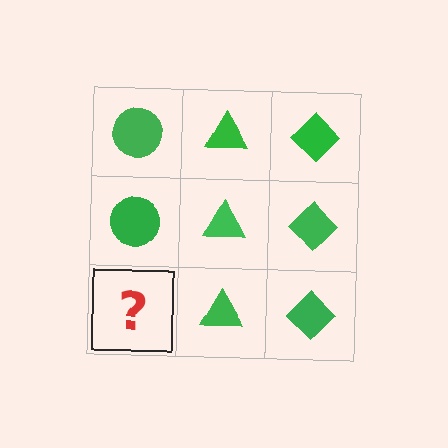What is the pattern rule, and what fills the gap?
The rule is that each column has a consistent shape. The gap should be filled with a green circle.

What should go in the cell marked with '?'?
The missing cell should contain a green circle.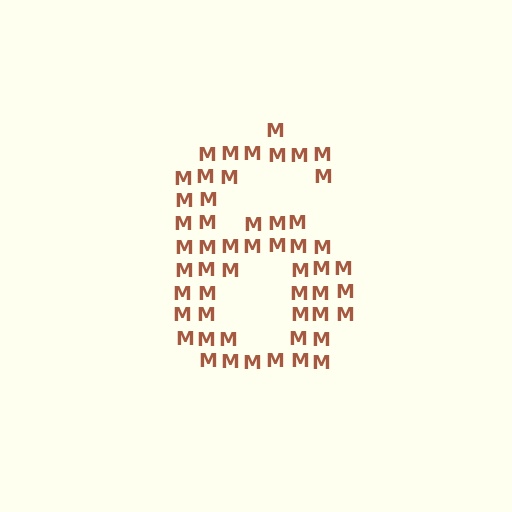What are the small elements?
The small elements are letter M's.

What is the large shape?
The large shape is the digit 6.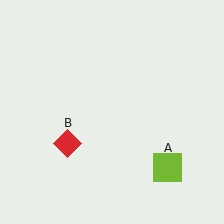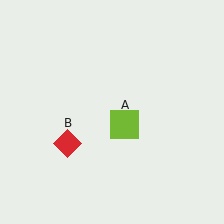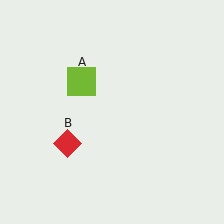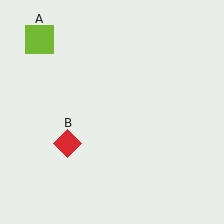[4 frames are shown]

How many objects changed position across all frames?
1 object changed position: lime square (object A).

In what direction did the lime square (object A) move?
The lime square (object A) moved up and to the left.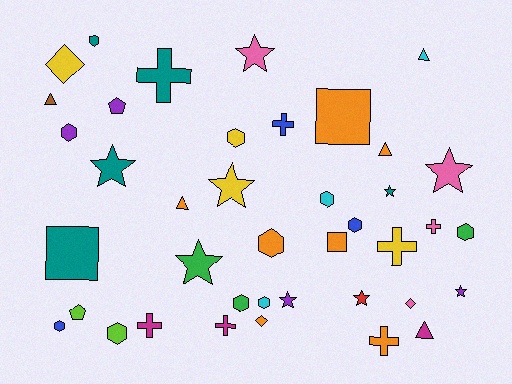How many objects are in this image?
There are 40 objects.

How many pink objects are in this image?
There are 4 pink objects.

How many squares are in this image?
There are 3 squares.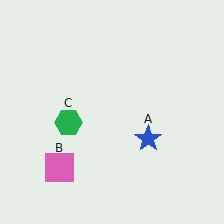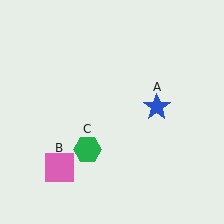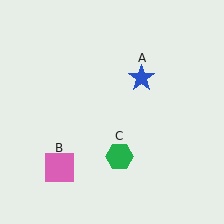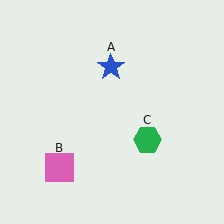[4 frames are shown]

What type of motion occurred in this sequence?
The blue star (object A), green hexagon (object C) rotated counterclockwise around the center of the scene.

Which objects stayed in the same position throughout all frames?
Pink square (object B) remained stationary.